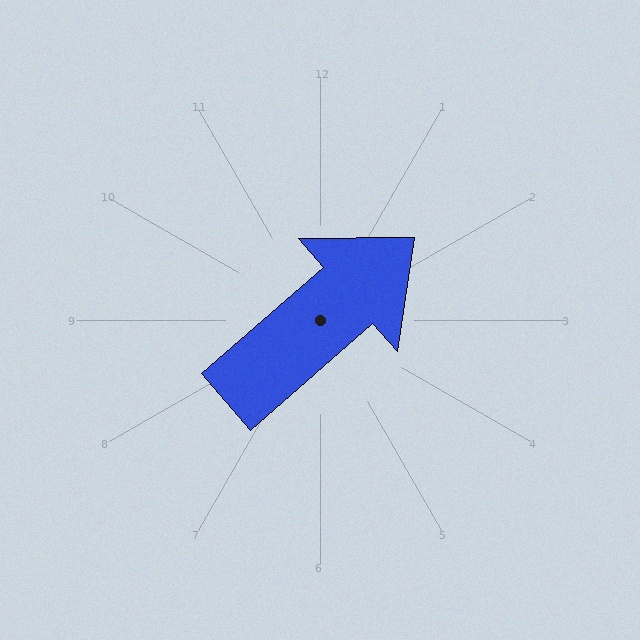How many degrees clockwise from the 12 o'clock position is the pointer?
Approximately 49 degrees.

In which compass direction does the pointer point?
Northeast.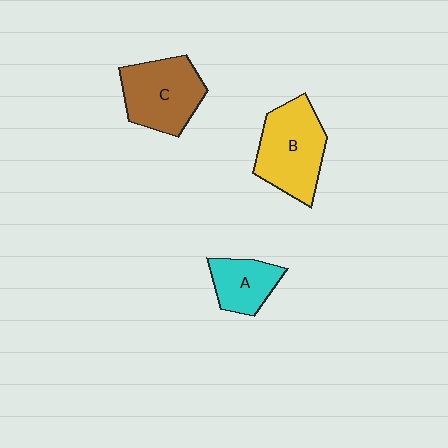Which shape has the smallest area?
Shape A (cyan).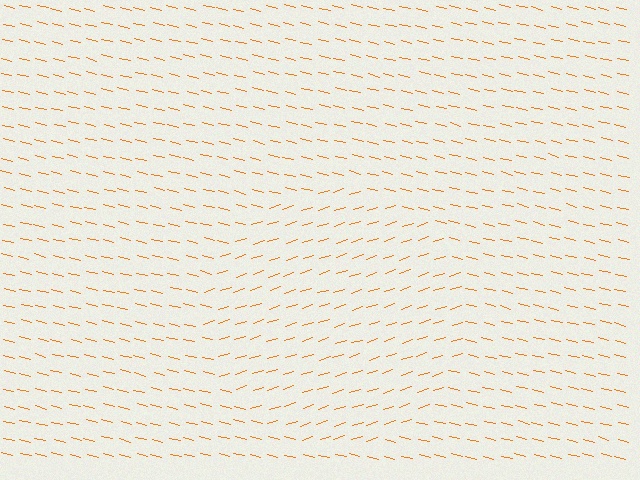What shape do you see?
I see a circle.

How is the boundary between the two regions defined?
The boundary is defined purely by a change in line orientation (approximately 32 degrees difference). All lines are the same color and thickness.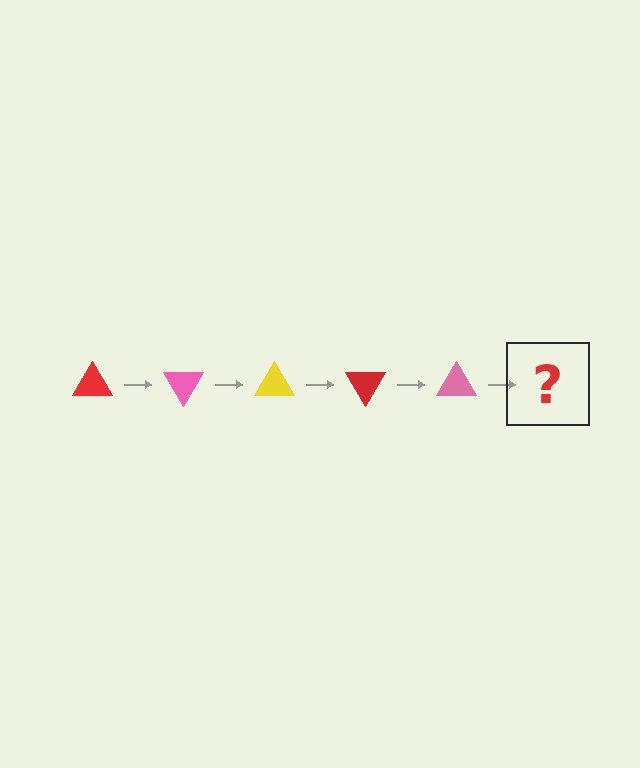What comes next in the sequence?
The next element should be a yellow triangle, rotated 300 degrees from the start.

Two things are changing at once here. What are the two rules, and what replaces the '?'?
The two rules are that it rotates 60 degrees each step and the color cycles through red, pink, and yellow. The '?' should be a yellow triangle, rotated 300 degrees from the start.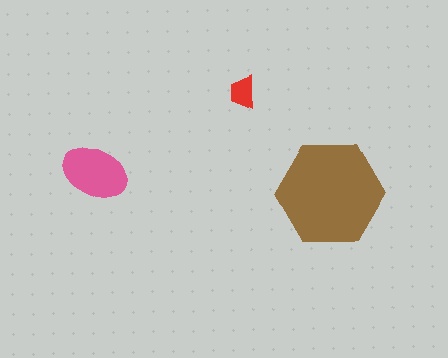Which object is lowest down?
The brown hexagon is bottommost.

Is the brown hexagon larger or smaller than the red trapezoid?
Larger.